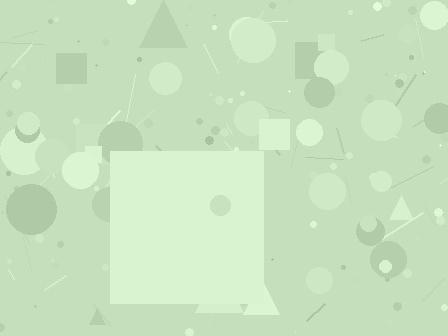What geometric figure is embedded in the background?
A square is embedded in the background.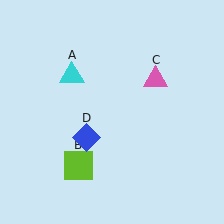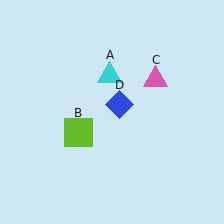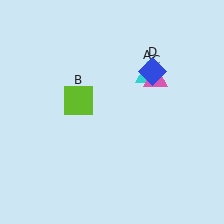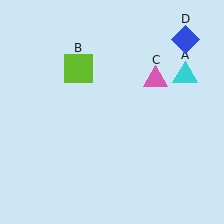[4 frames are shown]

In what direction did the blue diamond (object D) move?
The blue diamond (object D) moved up and to the right.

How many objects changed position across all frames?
3 objects changed position: cyan triangle (object A), lime square (object B), blue diamond (object D).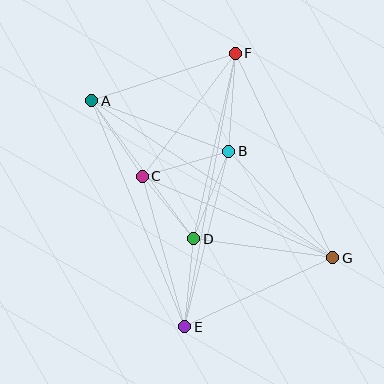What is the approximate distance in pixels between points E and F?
The distance between E and F is approximately 278 pixels.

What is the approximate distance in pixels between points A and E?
The distance between A and E is approximately 245 pixels.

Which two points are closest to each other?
Points C and D are closest to each other.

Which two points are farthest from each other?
Points A and G are farthest from each other.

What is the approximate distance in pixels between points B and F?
The distance between B and F is approximately 98 pixels.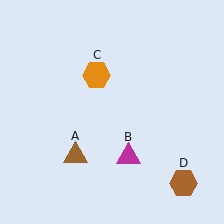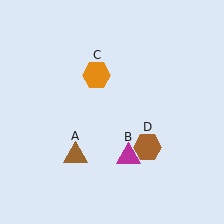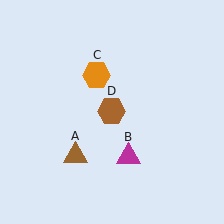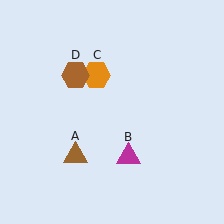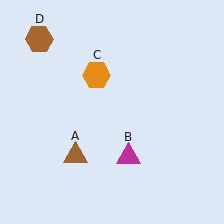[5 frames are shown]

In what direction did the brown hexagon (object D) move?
The brown hexagon (object D) moved up and to the left.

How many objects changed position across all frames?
1 object changed position: brown hexagon (object D).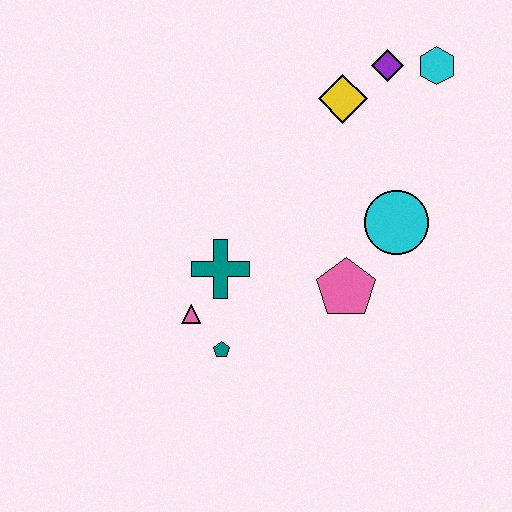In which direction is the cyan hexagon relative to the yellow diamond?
The cyan hexagon is to the right of the yellow diamond.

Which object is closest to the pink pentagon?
The cyan circle is closest to the pink pentagon.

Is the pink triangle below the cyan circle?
Yes